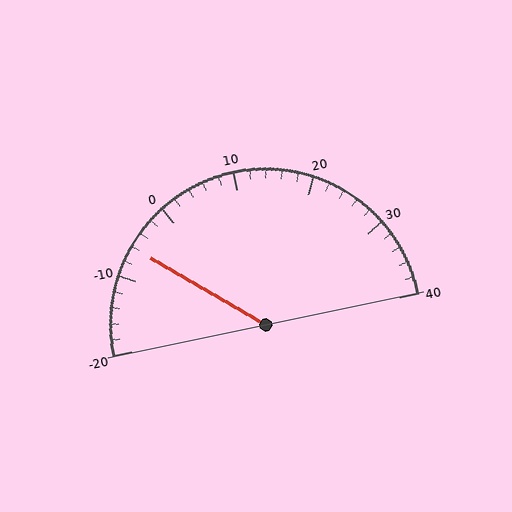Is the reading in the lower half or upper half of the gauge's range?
The reading is in the lower half of the range (-20 to 40).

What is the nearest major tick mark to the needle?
The nearest major tick mark is -10.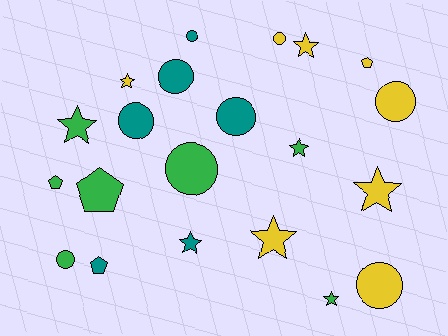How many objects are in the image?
There are 21 objects.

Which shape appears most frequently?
Circle, with 9 objects.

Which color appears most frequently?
Yellow, with 8 objects.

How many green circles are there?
There are 2 green circles.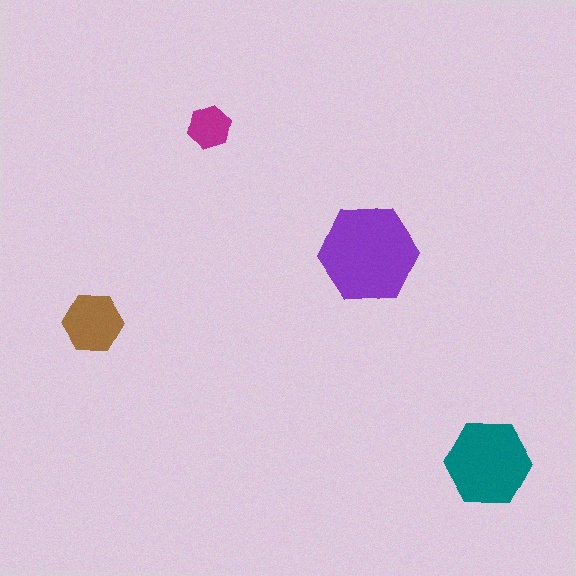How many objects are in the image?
There are 4 objects in the image.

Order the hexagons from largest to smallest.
the purple one, the teal one, the brown one, the magenta one.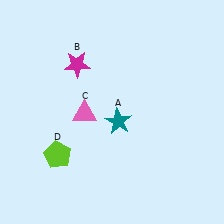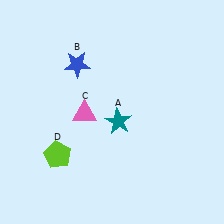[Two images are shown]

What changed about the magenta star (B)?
In Image 1, B is magenta. In Image 2, it changed to blue.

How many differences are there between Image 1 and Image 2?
There is 1 difference between the two images.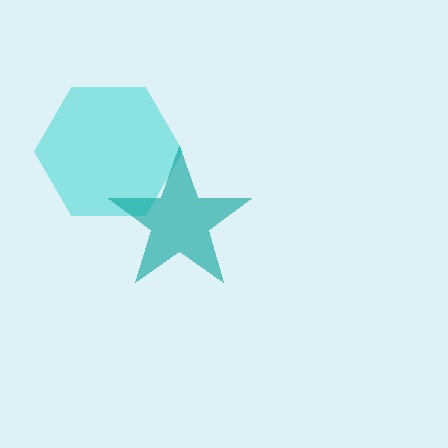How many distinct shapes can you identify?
There are 2 distinct shapes: a cyan hexagon, a teal star.